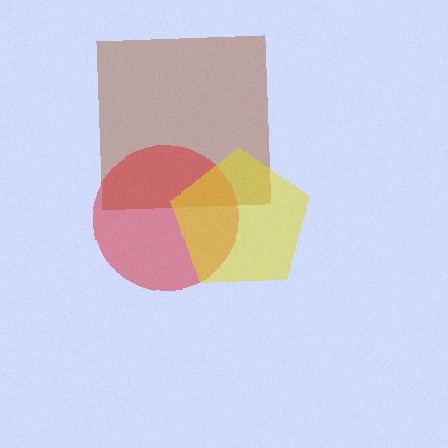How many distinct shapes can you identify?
There are 3 distinct shapes: a brown square, a red circle, a yellow pentagon.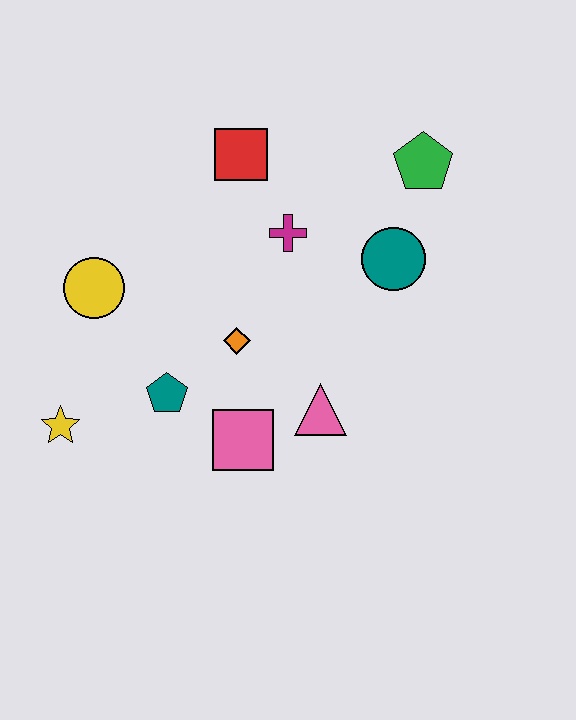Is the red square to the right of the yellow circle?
Yes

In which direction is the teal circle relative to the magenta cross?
The teal circle is to the right of the magenta cross.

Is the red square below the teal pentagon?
No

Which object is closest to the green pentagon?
The teal circle is closest to the green pentagon.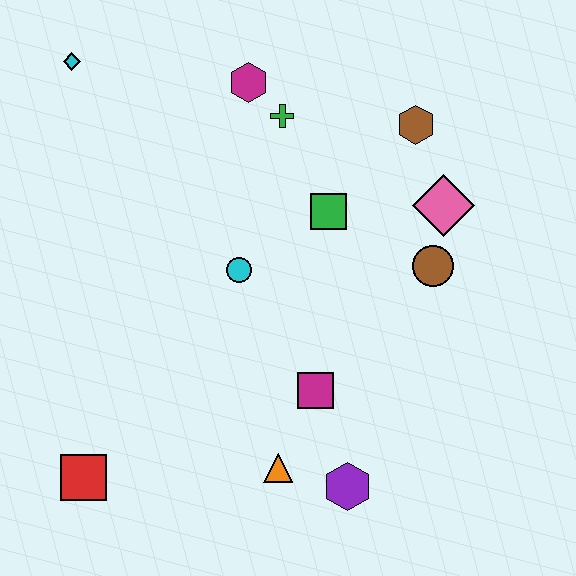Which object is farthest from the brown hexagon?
The red square is farthest from the brown hexagon.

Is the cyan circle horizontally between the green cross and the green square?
No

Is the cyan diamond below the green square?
No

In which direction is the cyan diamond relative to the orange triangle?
The cyan diamond is above the orange triangle.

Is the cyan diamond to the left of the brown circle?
Yes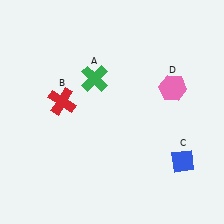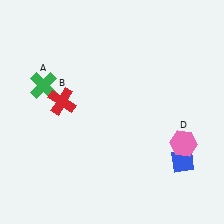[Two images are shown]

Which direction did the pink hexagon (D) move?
The pink hexagon (D) moved down.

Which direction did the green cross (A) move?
The green cross (A) moved left.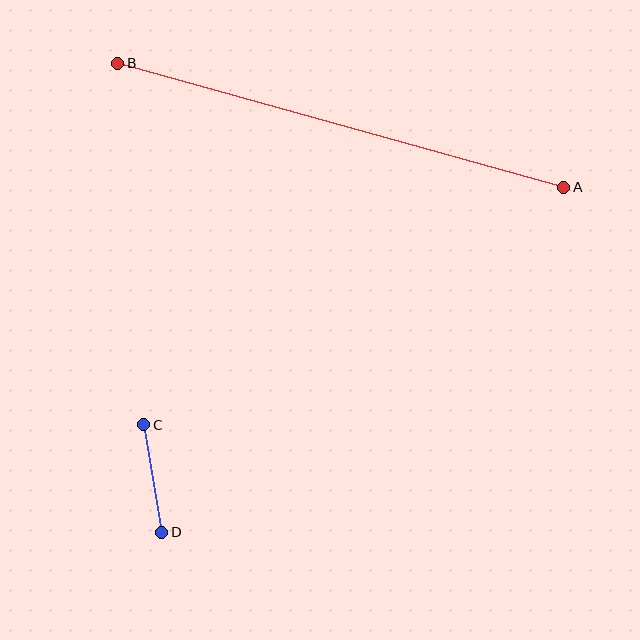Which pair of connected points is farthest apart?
Points A and B are farthest apart.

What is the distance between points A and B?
The distance is approximately 463 pixels.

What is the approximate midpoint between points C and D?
The midpoint is at approximately (153, 478) pixels.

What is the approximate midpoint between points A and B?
The midpoint is at approximately (341, 125) pixels.